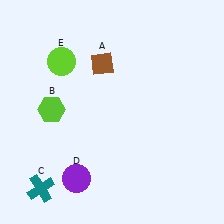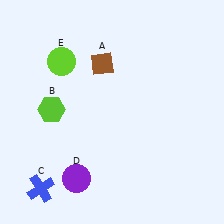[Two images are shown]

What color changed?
The cross (C) changed from teal in Image 1 to blue in Image 2.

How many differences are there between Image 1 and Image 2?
There is 1 difference between the two images.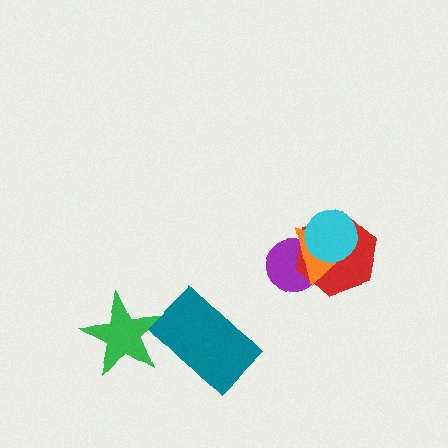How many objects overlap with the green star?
1 object overlaps with the green star.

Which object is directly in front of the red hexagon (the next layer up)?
The orange triangle is directly in front of the red hexagon.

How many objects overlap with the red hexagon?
3 objects overlap with the red hexagon.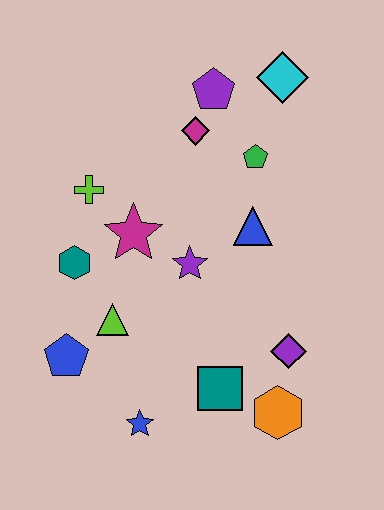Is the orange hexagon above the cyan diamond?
No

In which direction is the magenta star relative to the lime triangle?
The magenta star is above the lime triangle.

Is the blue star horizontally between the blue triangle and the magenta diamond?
No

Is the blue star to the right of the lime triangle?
Yes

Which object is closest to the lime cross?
The magenta star is closest to the lime cross.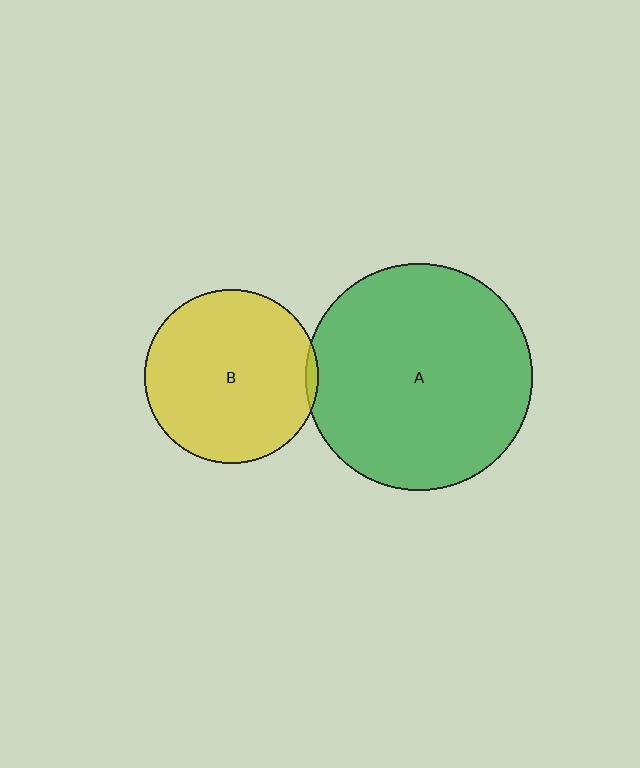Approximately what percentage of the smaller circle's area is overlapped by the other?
Approximately 5%.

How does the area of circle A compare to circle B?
Approximately 1.7 times.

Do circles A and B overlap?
Yes.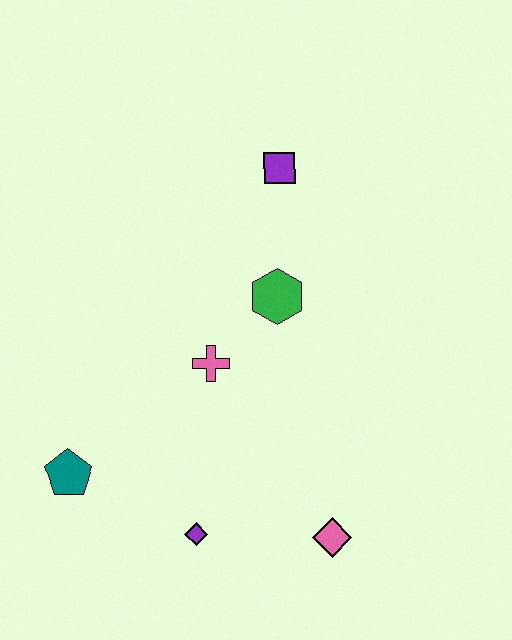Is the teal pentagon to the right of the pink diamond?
No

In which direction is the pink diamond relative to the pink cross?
The pink diamond is below the pink cross.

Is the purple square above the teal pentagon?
Yes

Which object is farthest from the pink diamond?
The purple square is farthest from the pink diamond.